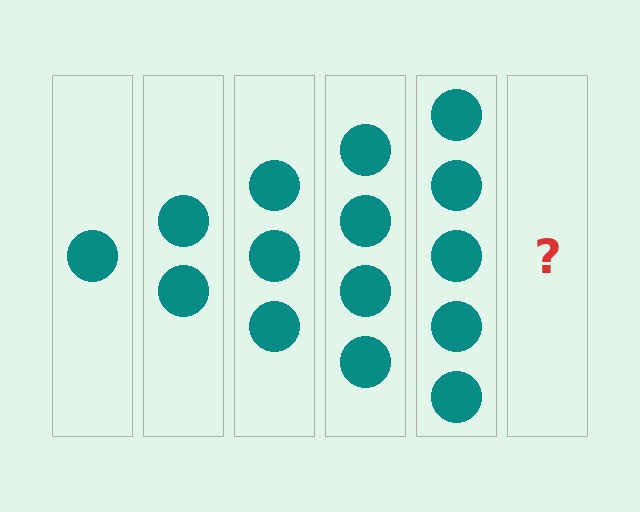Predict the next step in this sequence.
The next step is 6 circles.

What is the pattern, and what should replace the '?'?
The pattern is that each step adds one more circle. The '?' should be 6 circles.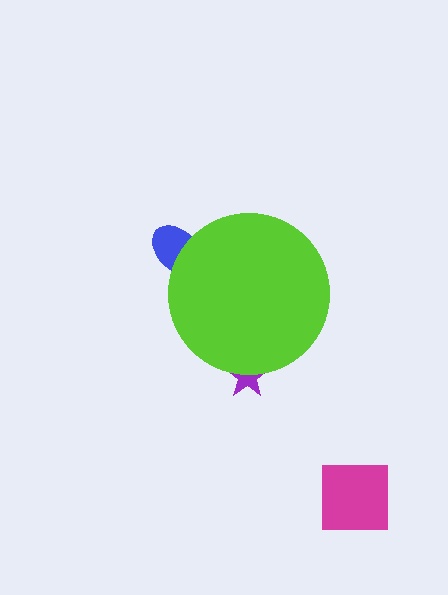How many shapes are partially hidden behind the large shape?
2 shapes are partially hidden.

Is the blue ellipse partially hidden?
Yes, the blue ellipse is partially hidden behind the lime circle.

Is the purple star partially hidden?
Yes, the purple star is partially hidden behind the lime circle.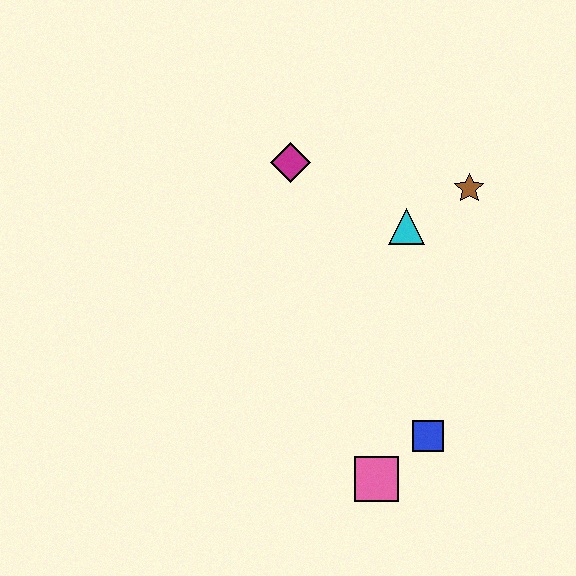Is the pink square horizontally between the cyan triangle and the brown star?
No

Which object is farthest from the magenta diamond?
The pink square is farthest from the magenta diamond.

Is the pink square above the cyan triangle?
No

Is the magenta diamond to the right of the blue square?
No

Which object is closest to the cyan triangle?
The brown star is closest to the cyan triangle.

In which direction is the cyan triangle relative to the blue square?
The cyan triangle is above the blue square.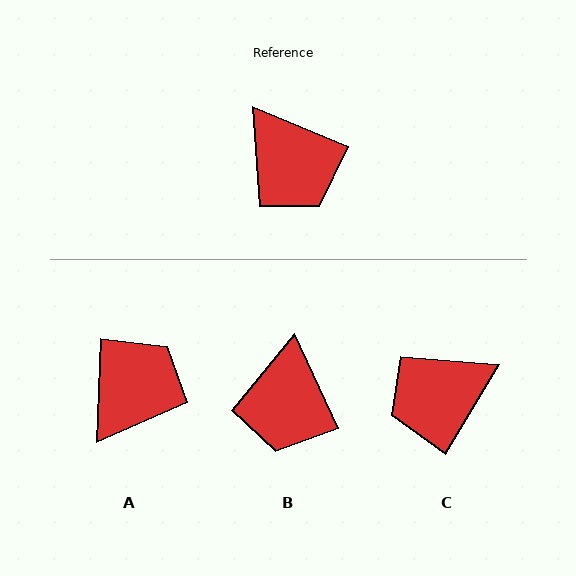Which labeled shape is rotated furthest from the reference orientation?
A, about 110 degrees away.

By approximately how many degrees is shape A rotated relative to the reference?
Approximately 110 degrees counter-clockwise.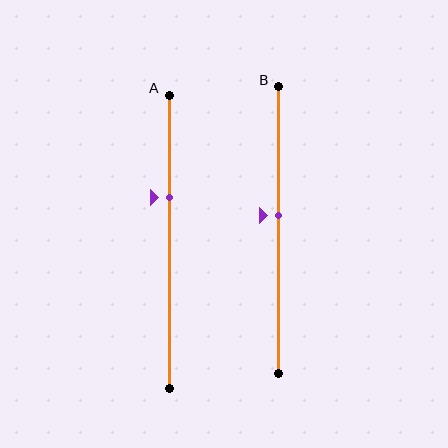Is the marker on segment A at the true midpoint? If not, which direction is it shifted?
No, the marker on segment A is shifted upward by about 15% of the segment length.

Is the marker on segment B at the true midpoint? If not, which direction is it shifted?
No, the marker on segment B is shifted upward by about 5% of the segment length.